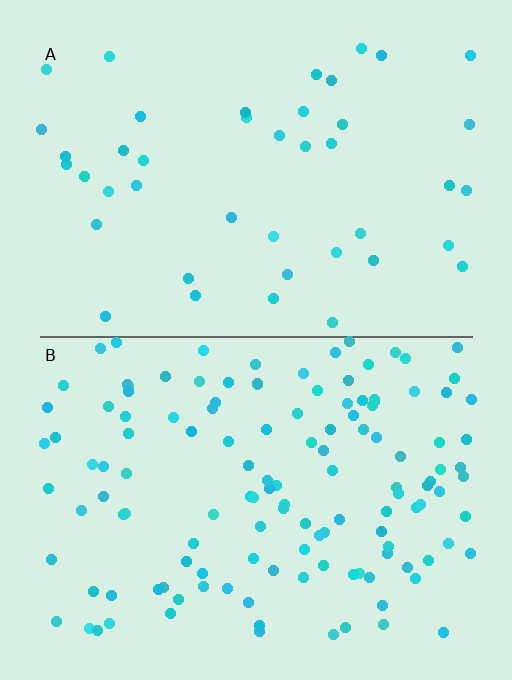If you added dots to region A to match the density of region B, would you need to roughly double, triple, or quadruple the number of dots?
Approximately triple.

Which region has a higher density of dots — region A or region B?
B (the bottom).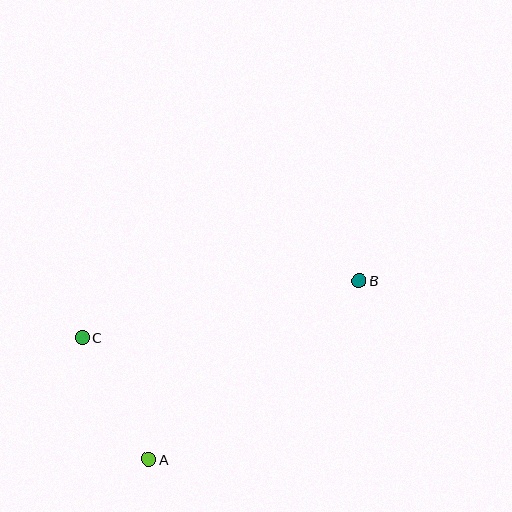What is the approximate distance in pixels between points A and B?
The distance between A and B is approximately 276 pixels.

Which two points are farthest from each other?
Points B and C are farthest from each other.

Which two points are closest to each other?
Points A and C are closest to each other.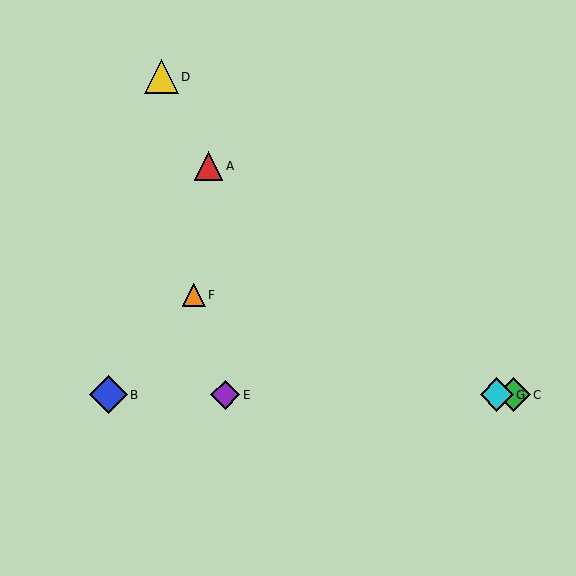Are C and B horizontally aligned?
Yes, both are at y≈395.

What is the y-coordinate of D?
Object D is at y≈77.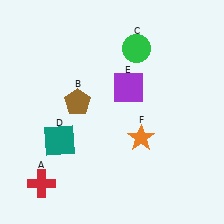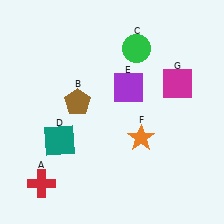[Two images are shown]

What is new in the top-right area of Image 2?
A magenta square (G) was added in the top-right area of Image 2.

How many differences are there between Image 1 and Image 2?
There is 1 difference between the two images.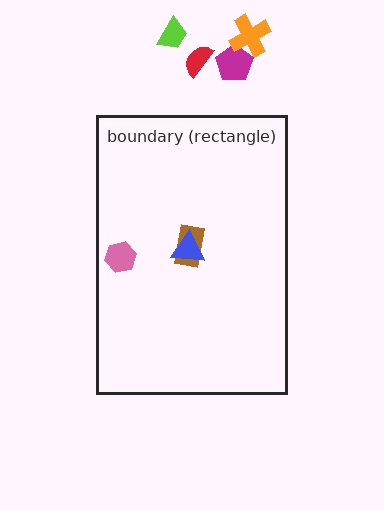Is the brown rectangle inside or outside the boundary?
Inside.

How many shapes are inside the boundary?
3 inside, 4 outside.